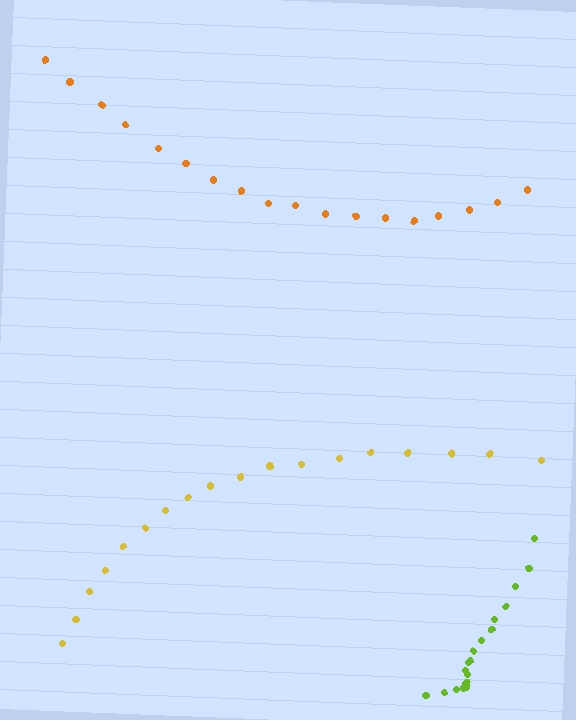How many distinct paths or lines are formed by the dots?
There are 3 distinct paths.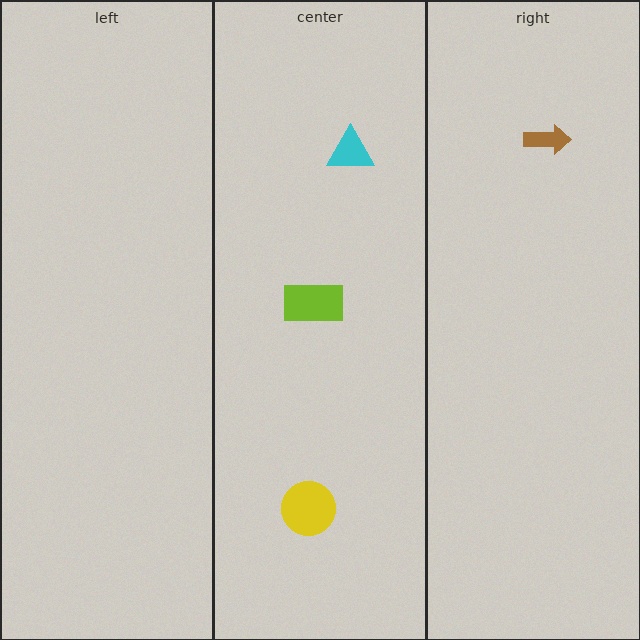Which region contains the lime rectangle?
The center region.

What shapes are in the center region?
The lime rectangle, the cyan triangle, the yellow circle.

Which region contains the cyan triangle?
The center region.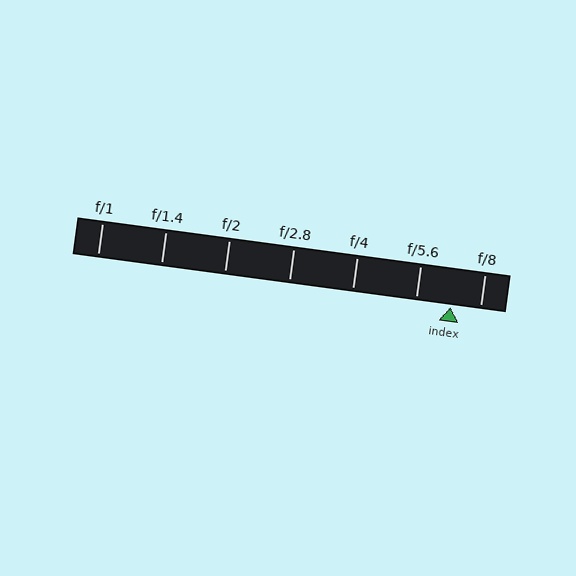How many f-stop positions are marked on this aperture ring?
There are 7 f-stop positions marked.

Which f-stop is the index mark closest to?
The index mark is closest to f/8.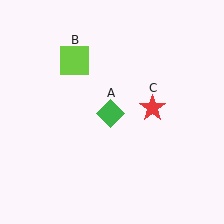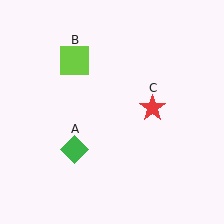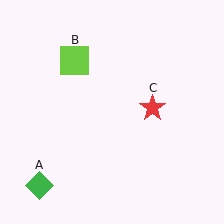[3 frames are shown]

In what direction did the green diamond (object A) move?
The green diamond (object A) moved down and to the left.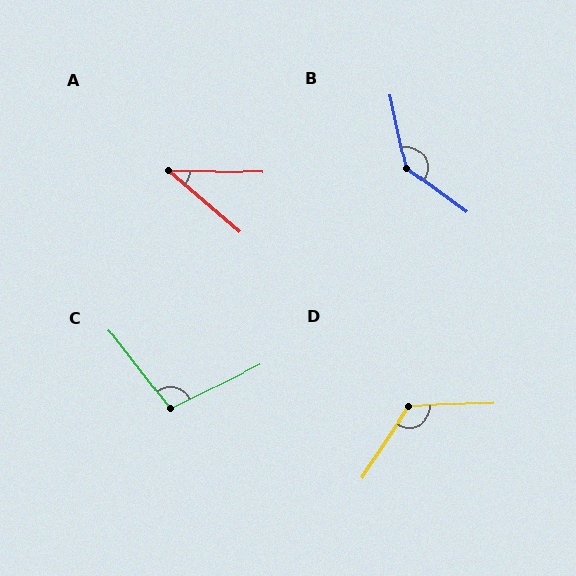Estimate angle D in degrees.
Approximately 125 degrees.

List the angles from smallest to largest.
A (40°), C (102°), D (125°), B (138°).